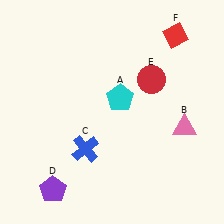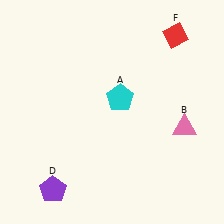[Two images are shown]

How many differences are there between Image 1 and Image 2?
There are 2 differences between the two images.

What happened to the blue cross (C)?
The blue cross (C) was removed in Image 2. It was in the bottom-left area of Image 1.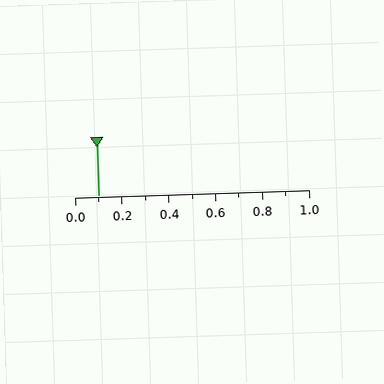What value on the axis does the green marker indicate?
The marker indicates approximately 0.1.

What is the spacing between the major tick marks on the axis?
The major ticks are spaced 0.2 apart.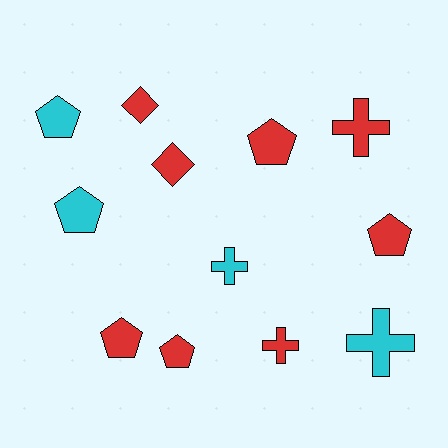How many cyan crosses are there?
There are 2 cyan crosses.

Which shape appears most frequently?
Pentagon, with 6 objects.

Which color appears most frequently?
Red, with 8 objects.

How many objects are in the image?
There are 12 objects.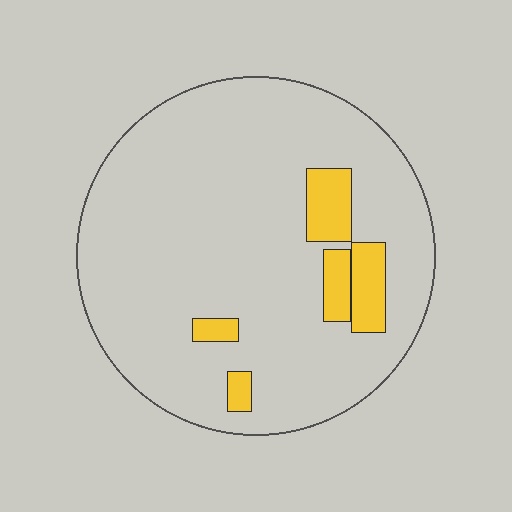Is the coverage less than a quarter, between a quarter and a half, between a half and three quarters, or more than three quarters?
Less than a quarter.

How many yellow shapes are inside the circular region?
5.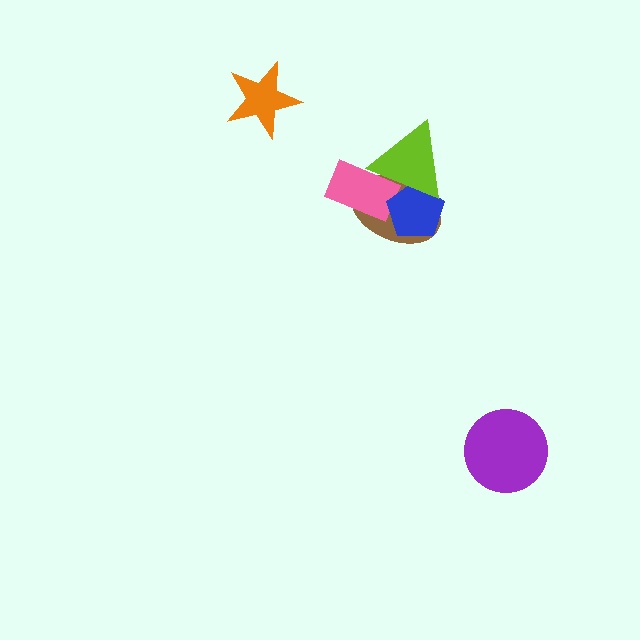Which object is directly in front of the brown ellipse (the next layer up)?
The pink rectangle is directly in front of the brown ellipse.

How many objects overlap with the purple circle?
0 objects overlap with the purple circle.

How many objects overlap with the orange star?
0 objects overlap with the orange star.